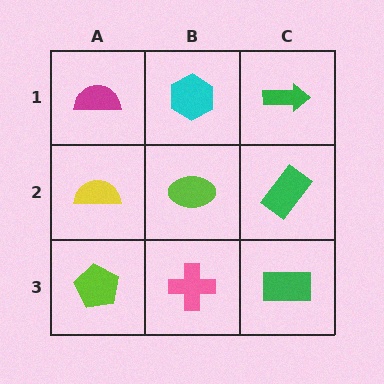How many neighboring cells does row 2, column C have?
3.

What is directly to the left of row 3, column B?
A lime pentagon.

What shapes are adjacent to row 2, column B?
A cyan hexagon (row 1, column B), a pink cross (row 3, column B), a yellow semicircle (row 2, column A), a green rectangle (row 2, column C).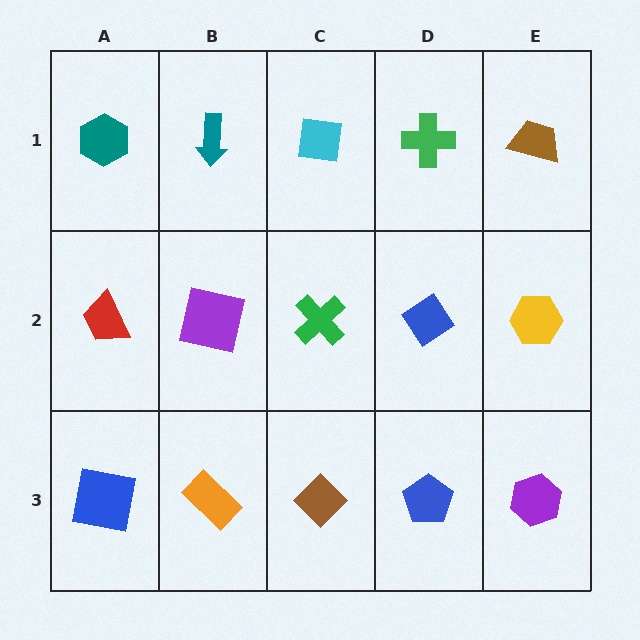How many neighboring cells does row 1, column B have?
3.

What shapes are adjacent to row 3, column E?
A yellow hexagon (row 2, column E), a blue pentagon (row 3, column D).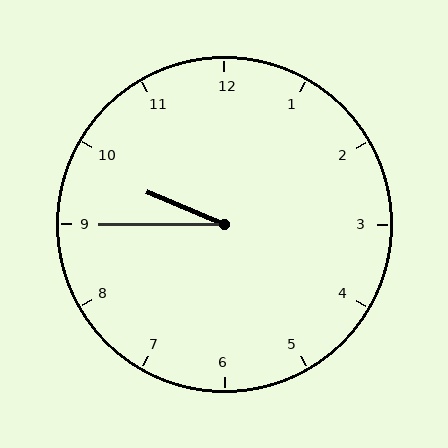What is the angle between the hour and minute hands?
Approximately 22 degrees.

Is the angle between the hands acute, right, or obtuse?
It is acute.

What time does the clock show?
9:45.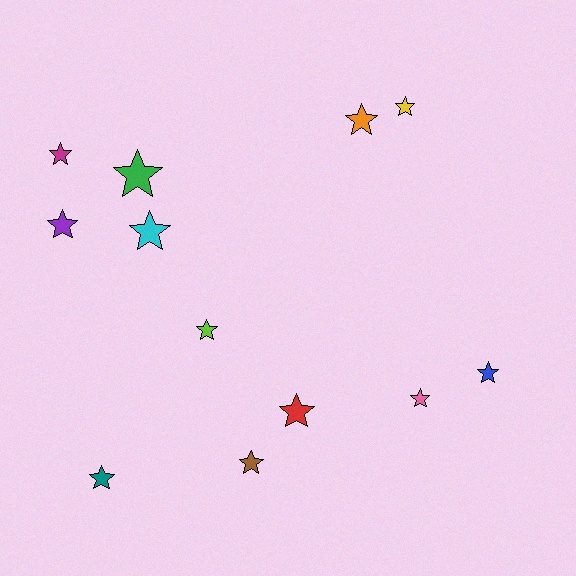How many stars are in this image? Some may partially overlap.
There are 12 stars.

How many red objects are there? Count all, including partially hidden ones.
There is 1 red object.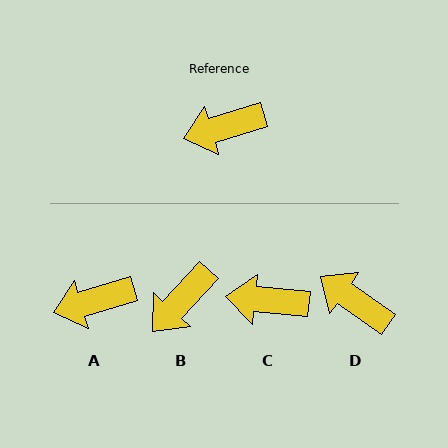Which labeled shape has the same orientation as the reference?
A.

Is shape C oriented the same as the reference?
No, it is off by about 22 degrees.